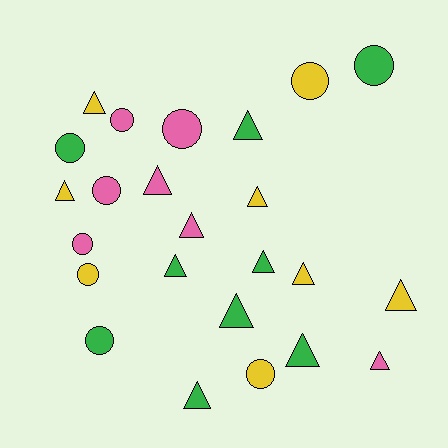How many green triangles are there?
There are 6 green triangles.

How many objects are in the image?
There are 24 objects.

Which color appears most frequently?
Green, with 9 objects.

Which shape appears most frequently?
Triangle, with 14 objects.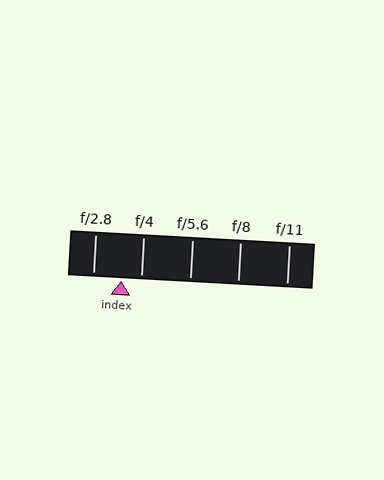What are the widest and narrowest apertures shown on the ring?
The widest aperture shown is f/2.8 and the narrowest is f/11.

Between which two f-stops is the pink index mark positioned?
The index mark is between f/2.8 and f/4.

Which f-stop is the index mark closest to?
The index mark is closest to f/4.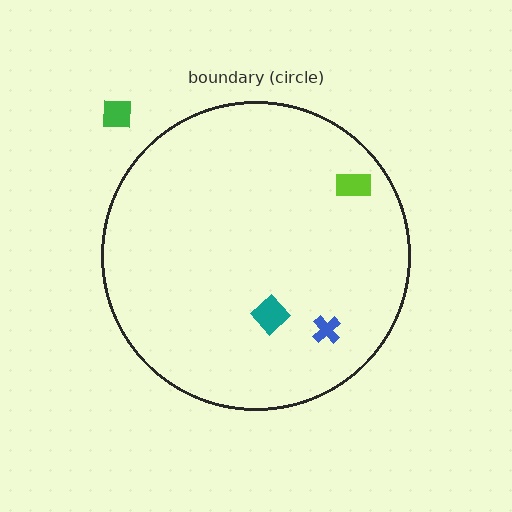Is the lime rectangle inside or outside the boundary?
Inside.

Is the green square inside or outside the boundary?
Outside.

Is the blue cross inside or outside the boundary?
Inside.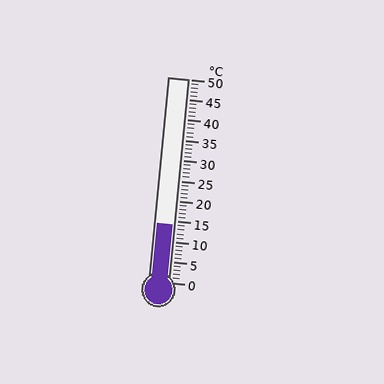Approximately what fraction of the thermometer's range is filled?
The thermometer is filled to approximately 30% of its range.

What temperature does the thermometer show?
The thermometer shows approximately 14°C.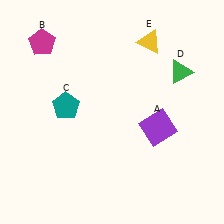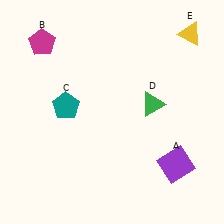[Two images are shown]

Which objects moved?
The objects that moved are: the purple square (A), the green triangle (D), the yellow triangle (E).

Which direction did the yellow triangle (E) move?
The yellow triangle (E) moved right.